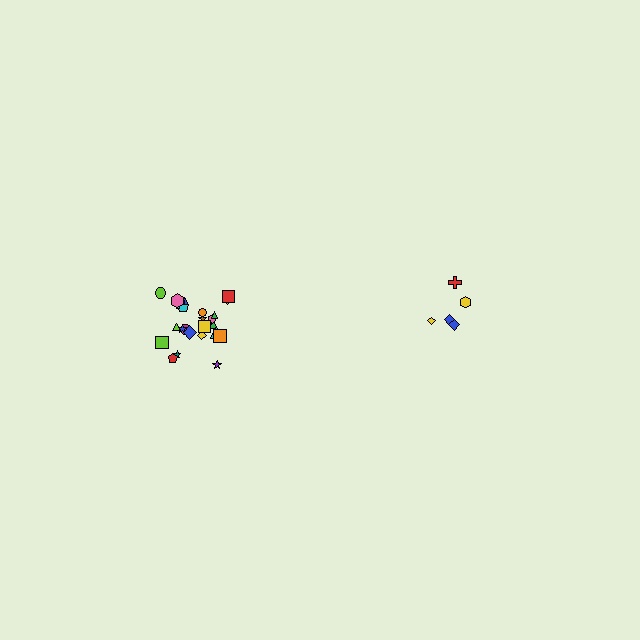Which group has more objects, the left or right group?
The left group.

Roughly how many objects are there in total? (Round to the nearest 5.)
Roughly 30 objects in total.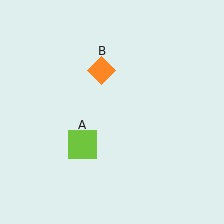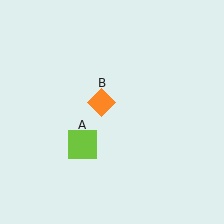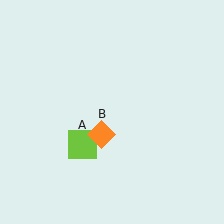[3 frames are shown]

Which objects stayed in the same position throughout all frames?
Lime square (object A) remained stationary.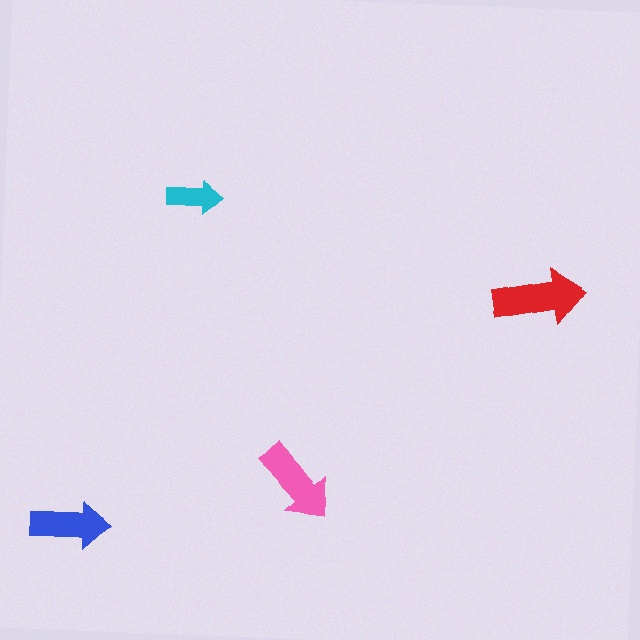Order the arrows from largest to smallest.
the red one, the pink one, the blue one, the cyan one.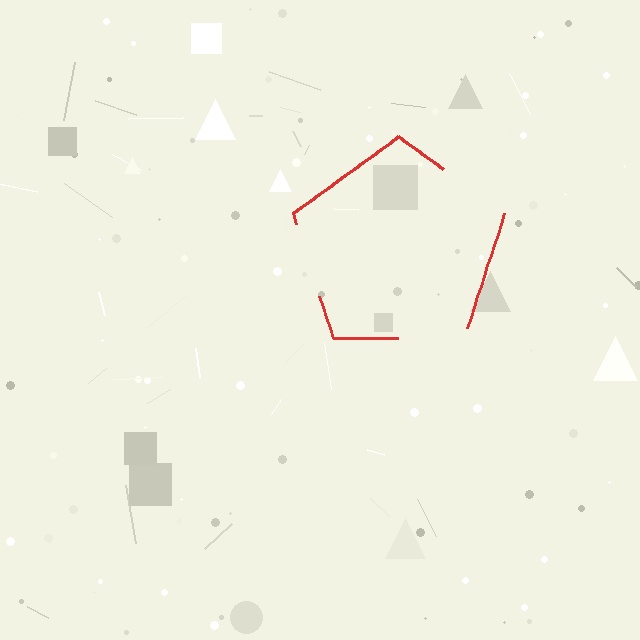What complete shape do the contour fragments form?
The contour fragments form a pentagon.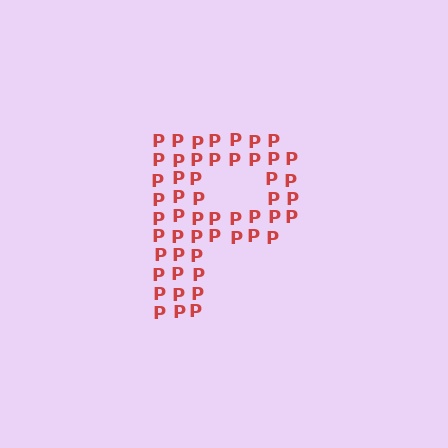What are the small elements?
The small elements are letter P's.